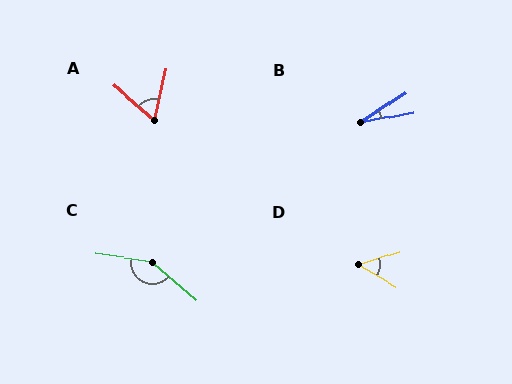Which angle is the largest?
C, at approximately 147 degrees.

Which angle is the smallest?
B, at approximately 23 degrees.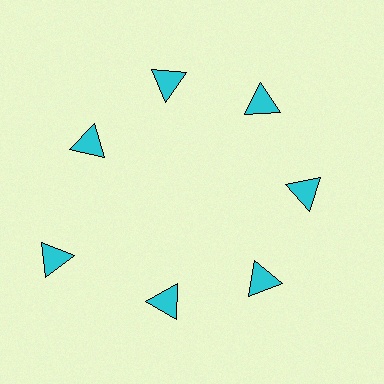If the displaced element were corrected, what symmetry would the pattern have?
It would have 7-fold rotational symmetry — the pattern would map onto itself every 51 degrees.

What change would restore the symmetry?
The symmetry would be restored by moving it inward, back onto the ring so that all 7 triangles sit at equal angles and equal distance from the center.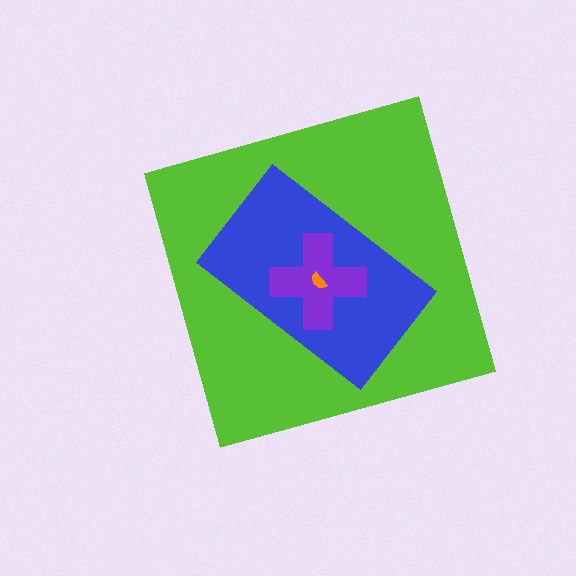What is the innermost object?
The orange semicircle.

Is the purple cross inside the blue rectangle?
Yes.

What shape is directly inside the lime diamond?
The blue rectangle.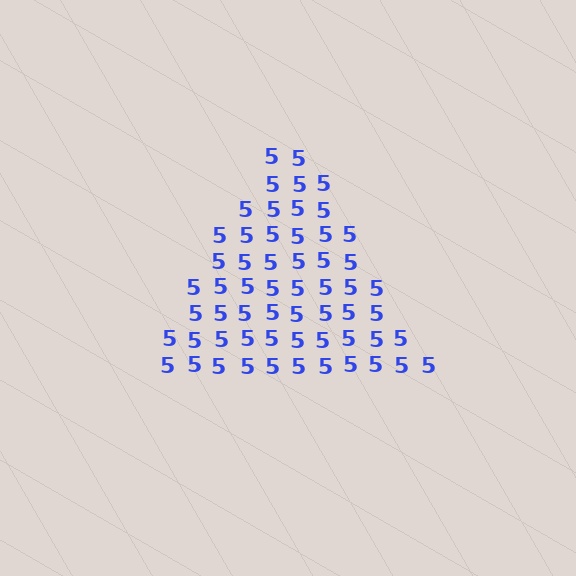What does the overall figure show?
The overall figure shows a triangle.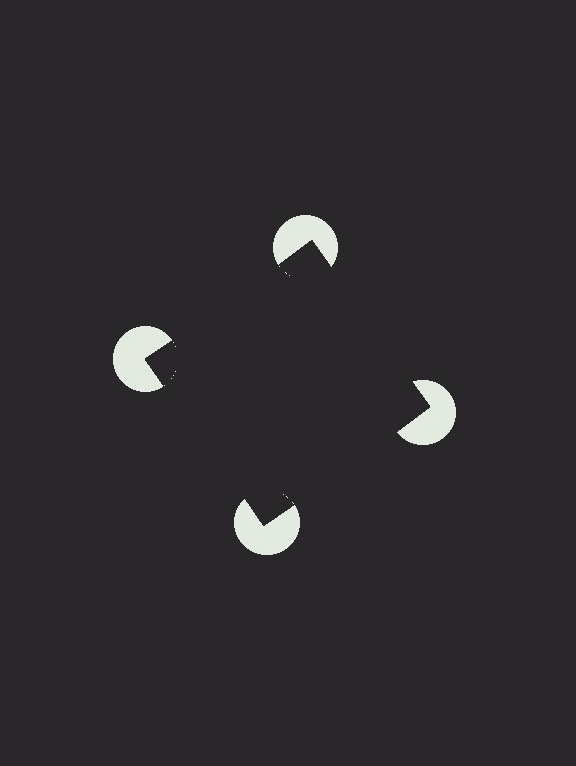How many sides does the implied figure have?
4 sides.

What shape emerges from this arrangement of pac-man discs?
An illusory square — its edges are inferred from the aligned wedge cuts in the pac-man discs, not physically drawn.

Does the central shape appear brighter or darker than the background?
It typically appears slightly darker than the background, even though no actual brightness change is drawn.